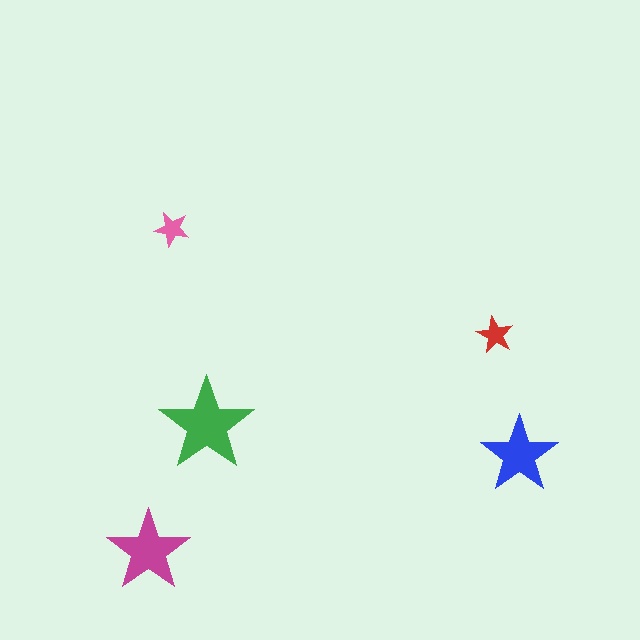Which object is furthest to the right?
The blue star is rightmost.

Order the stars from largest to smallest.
the green one, the magenta one, the blue one, the red one, the pink one.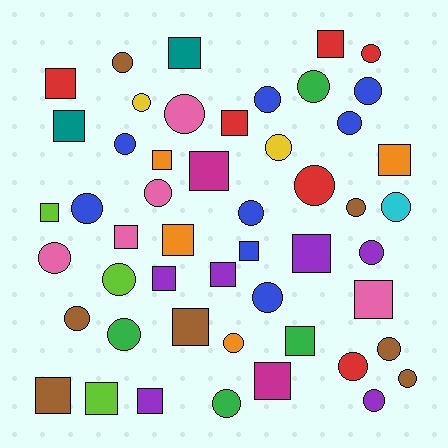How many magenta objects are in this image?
There are 2 magenta objects.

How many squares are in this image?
There are 22 squares.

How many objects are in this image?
There are 50 objects.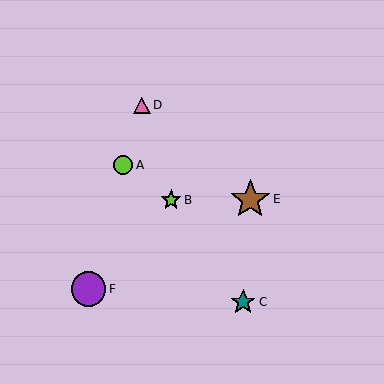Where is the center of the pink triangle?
The center of the pink triangle is at (142, 105).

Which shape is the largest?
The brown star (labeled E) is the largest.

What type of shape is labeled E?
Shape E is a brown star.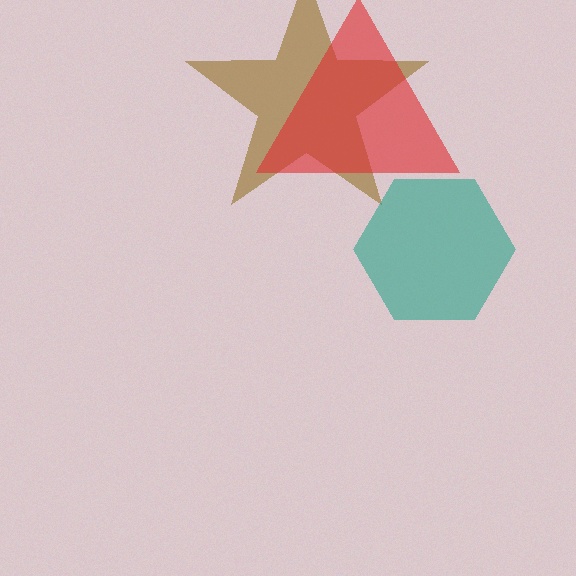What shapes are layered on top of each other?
The layered shapes are: a brown star, a teal hexagon, a red triangle.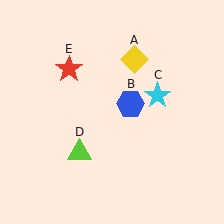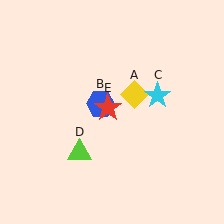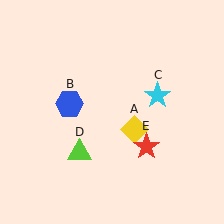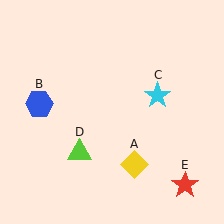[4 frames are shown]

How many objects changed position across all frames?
3 objects changed position: yellow diamond (object A), blue hexagon (object B), red star (object E).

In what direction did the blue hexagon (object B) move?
The blue hexagon (object B) moved left.